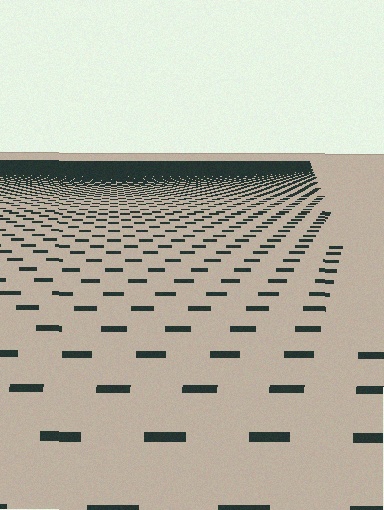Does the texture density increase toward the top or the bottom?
Density increases toward the top.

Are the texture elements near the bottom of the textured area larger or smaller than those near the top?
Larger. Near the bottom, elements are closer to the viewer and appear at a bigger on-screen size.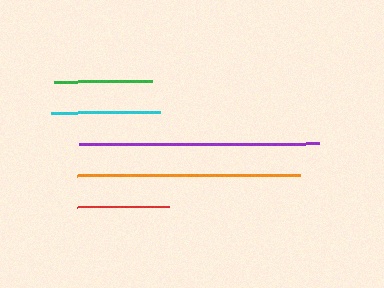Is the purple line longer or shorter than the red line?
The purple line is longer than the red line.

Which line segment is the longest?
The purple line is the longest at approximately 240 pixels.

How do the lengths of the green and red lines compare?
The green and red lines are approximately the same length.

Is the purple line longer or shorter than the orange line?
The purple line is longer than the orange line.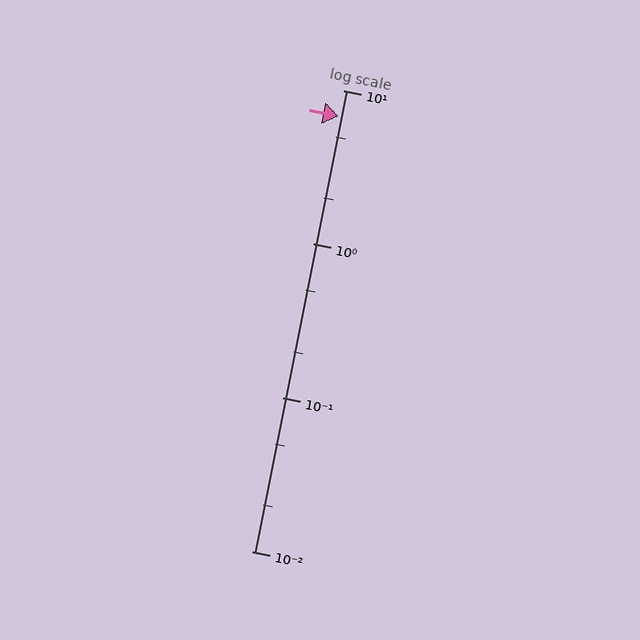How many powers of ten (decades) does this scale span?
The scale spans 3 decades, from 0.01 to 10.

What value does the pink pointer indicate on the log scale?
The pointer indicates approximately 6.8.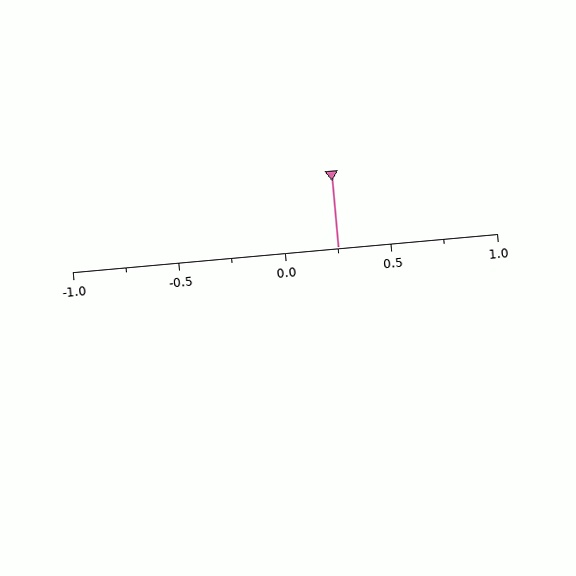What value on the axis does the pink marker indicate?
The marker indicates approximately 0.25.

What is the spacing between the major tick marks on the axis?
The major ticks are spaced 0.5 apart.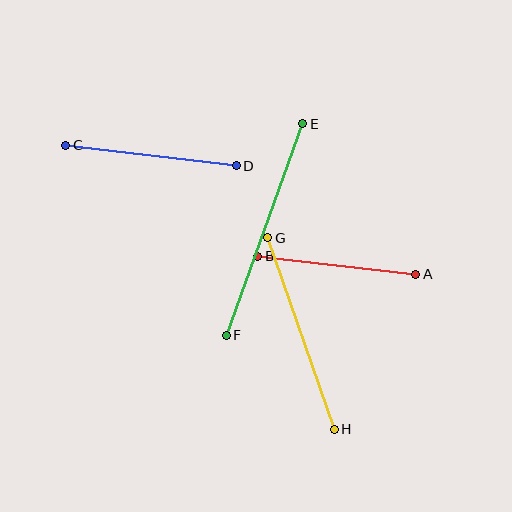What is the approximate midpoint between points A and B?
The midpoint is at approximately (337, 265) pixels.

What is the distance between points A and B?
The distance is approximately 159 pixels.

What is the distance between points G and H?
The distance is approximately 203 pixels.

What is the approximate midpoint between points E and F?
The midpoint is at approximately (264, 229) pixels.